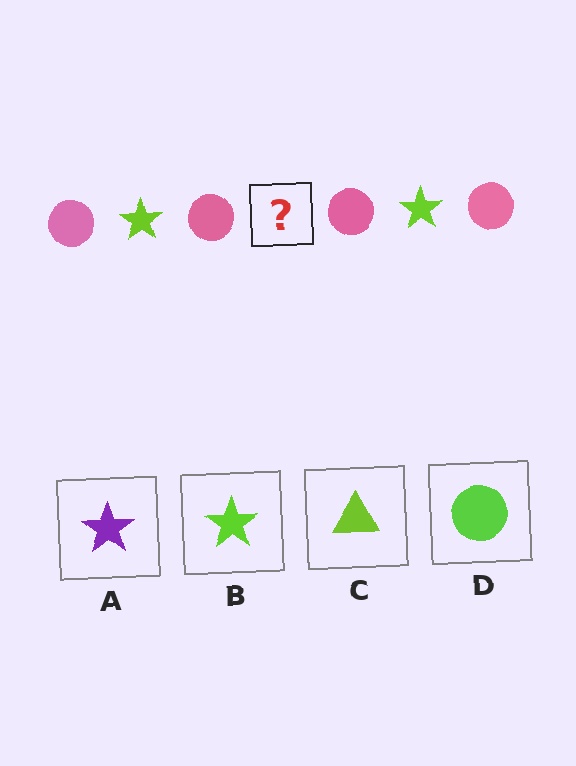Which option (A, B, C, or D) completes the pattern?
B.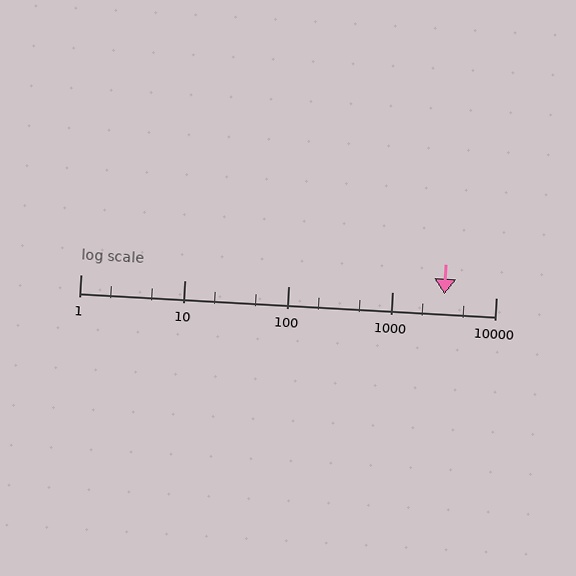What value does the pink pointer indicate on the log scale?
The pointer indicates approximately 3200.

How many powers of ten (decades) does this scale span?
The scale spans 4 decades, from 1 to 10000.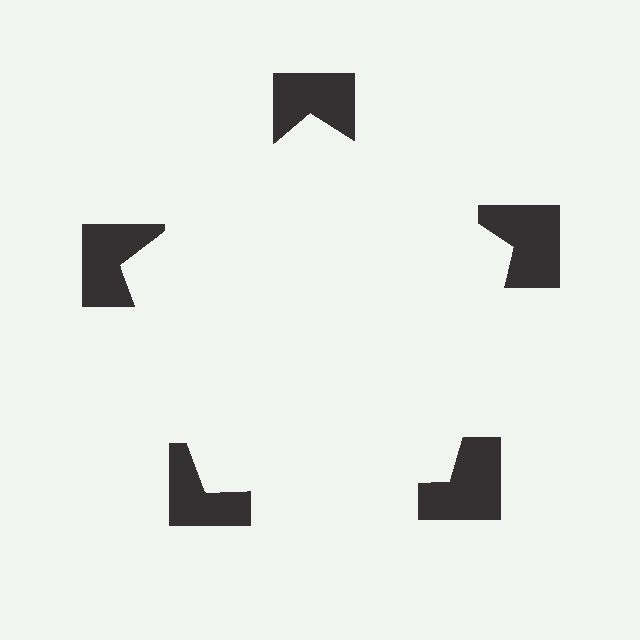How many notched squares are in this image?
There are 5 — one at each vertex of the illusory pentagon.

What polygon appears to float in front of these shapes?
An illusory pentagon — its edges are inferred from the aligned wedge cuts in the notched squares, not physically drawn.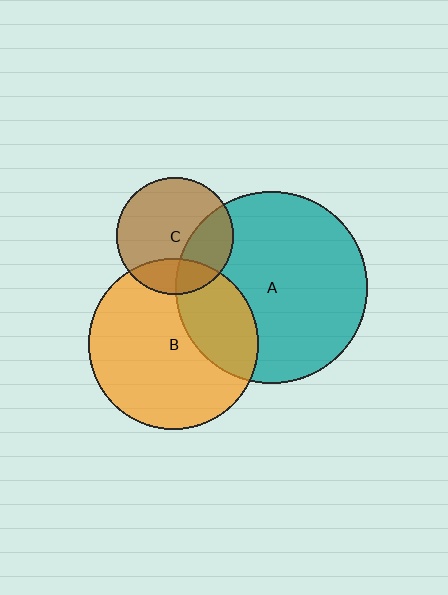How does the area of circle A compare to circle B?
Approximately 1.3 times.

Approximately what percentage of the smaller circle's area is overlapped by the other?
Approximately 30%.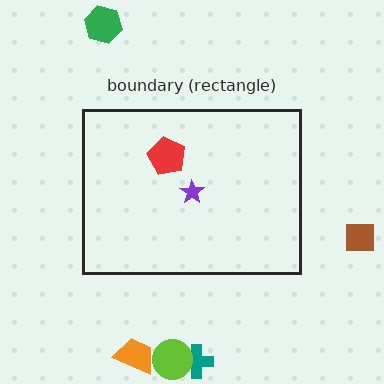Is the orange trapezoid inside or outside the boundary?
Outside.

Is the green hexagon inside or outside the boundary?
Outside.